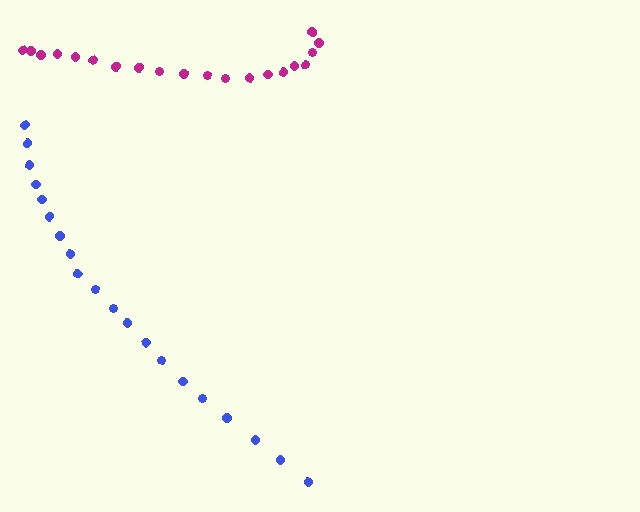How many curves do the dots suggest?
There are 2 distinct paths.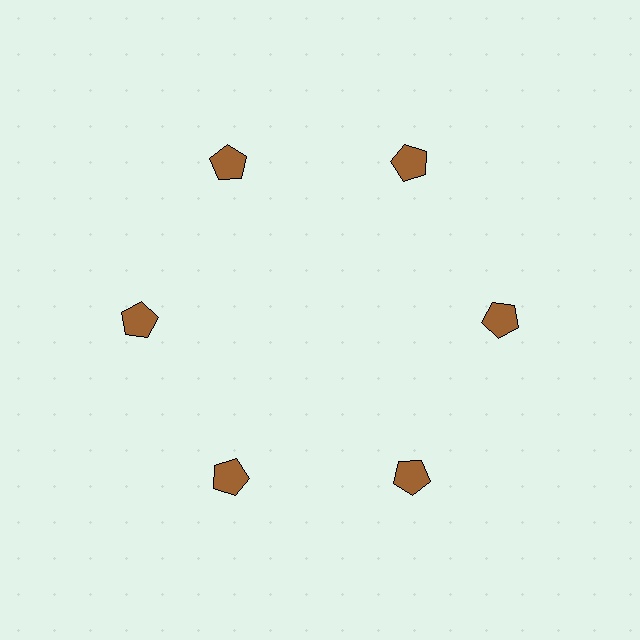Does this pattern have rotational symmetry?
Yes, this pattern has 6-fold rotational symmetry. It looks the same after rotating 60 degrees around the center.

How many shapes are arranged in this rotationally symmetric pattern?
There are 6 shapes, arranged in 6 groups of 1.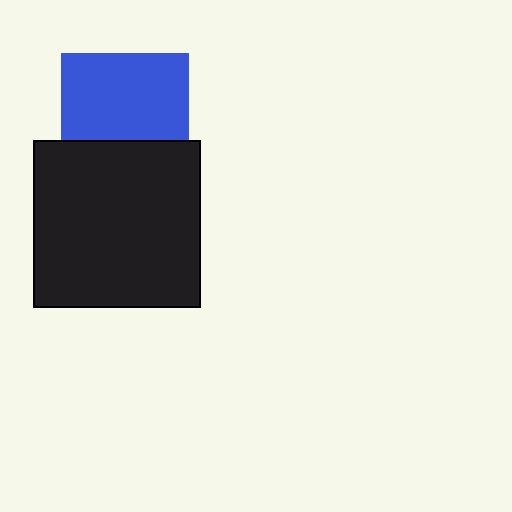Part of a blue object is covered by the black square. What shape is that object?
It is a square.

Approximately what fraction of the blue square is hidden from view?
Roughly 33% of the blue square is hidden behind the black square.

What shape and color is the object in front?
The object in front is a black square.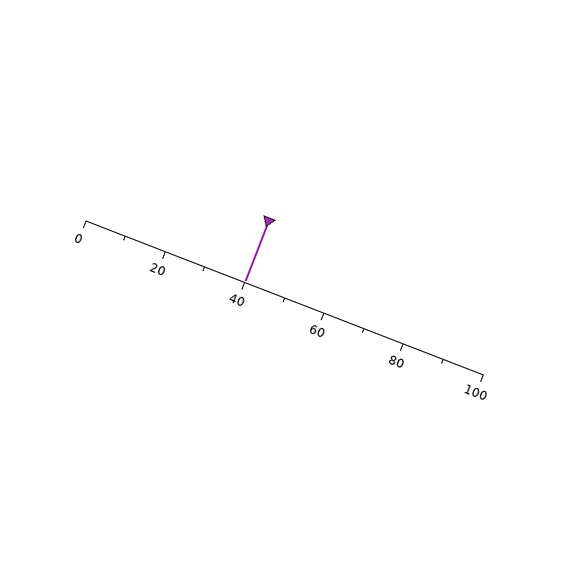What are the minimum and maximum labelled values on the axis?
The axis runs from 0 to 100.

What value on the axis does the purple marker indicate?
The marker indicates approximately 40.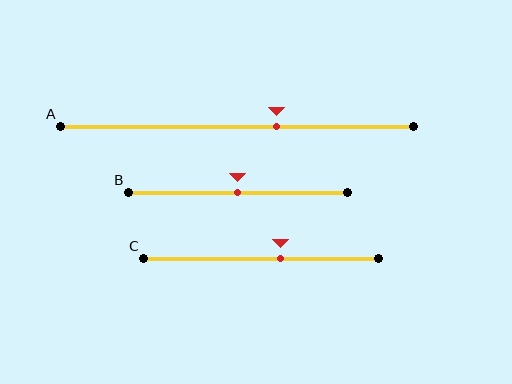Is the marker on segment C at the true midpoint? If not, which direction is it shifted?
No, the marker on segment C is shifted to the right by about 8% of the segment length.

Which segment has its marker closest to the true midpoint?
Segment B has its marker closest to the true midpoint.